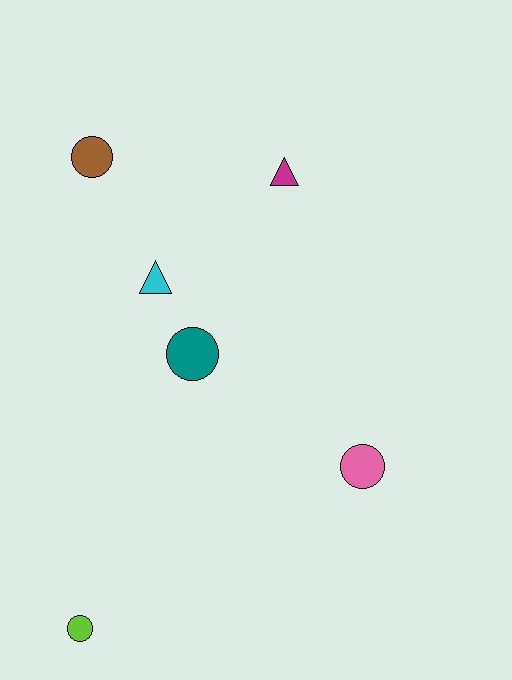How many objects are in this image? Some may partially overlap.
There are 6 objects.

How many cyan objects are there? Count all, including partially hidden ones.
There is 1 cyan object.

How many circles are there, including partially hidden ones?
There are 4 circles.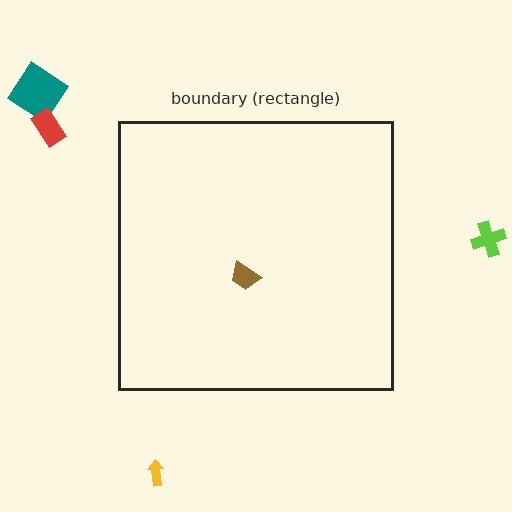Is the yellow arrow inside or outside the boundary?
Outside.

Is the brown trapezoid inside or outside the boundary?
Inside.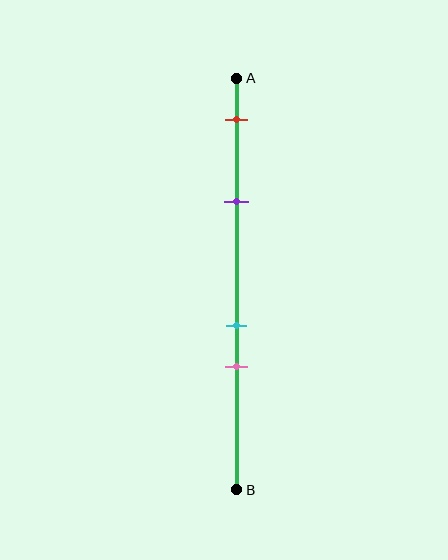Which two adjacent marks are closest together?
The cyan and pink marks are the closest adjacent pair.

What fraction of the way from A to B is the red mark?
The red mark is approximately 10% (0.1) of the way from A to B.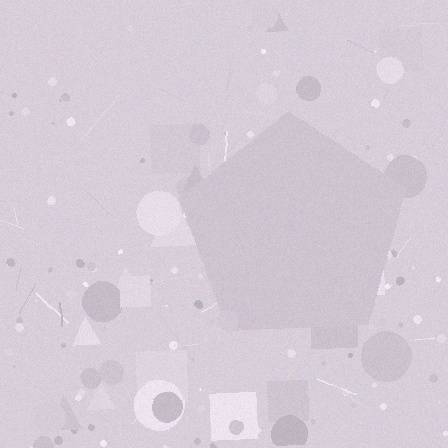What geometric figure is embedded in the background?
A pentagon is embedded in the background.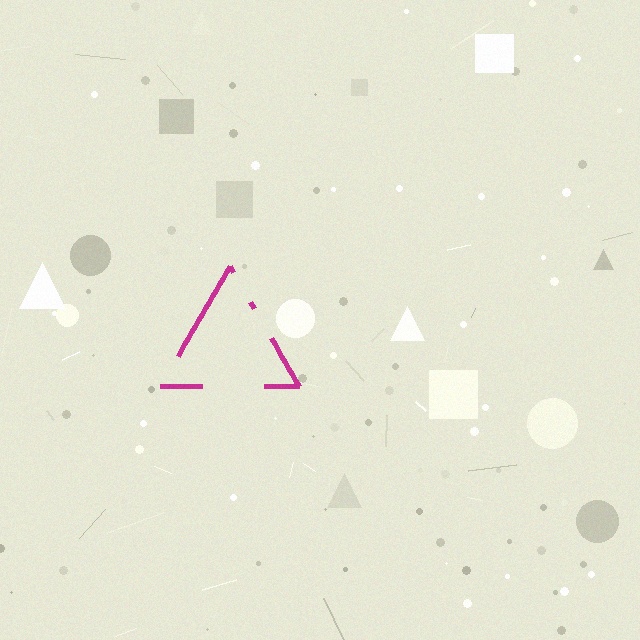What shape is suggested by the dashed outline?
The dashed outline suggests a triangle.